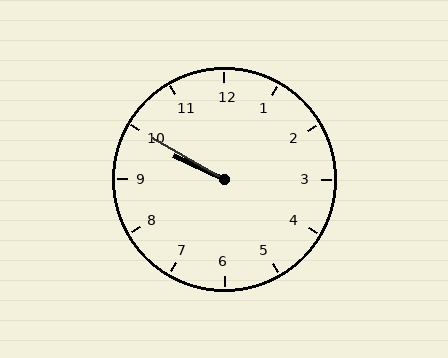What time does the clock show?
9:50.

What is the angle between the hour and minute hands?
Approximately 5 degrees.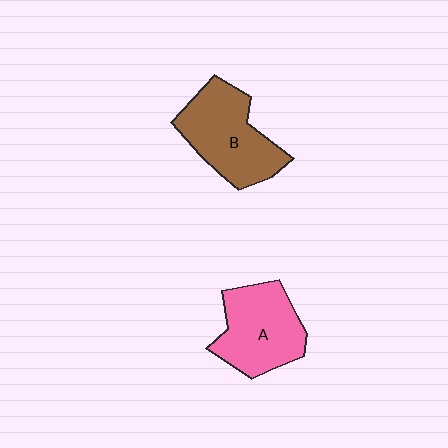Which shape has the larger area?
Shape B (brown).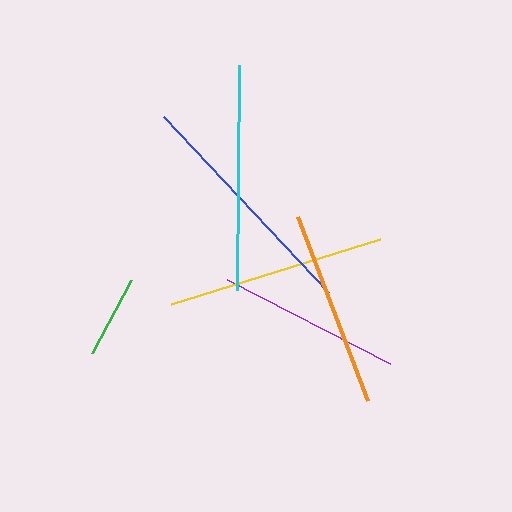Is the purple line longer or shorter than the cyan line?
The cyan line is longer than the purple line.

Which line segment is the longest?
The blue line is the longest at approximately 241 pixels.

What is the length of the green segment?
The green segment is approximately 82 pixels long.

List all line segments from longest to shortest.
From longest to shortest: blue, cyan, yellow, orange, purple, green.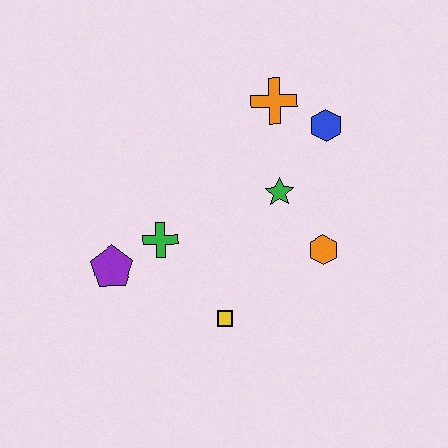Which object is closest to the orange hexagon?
The green star is closest to the orange hexagon.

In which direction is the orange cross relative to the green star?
The orange cross is above the green star.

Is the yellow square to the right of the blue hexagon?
No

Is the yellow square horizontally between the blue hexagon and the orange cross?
No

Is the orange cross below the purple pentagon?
No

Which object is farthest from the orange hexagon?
The purple pentagon is farthest from the orange hexagon.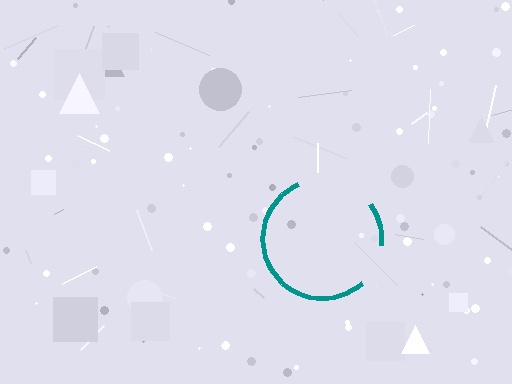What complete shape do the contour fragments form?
The contour fragments form a circle.